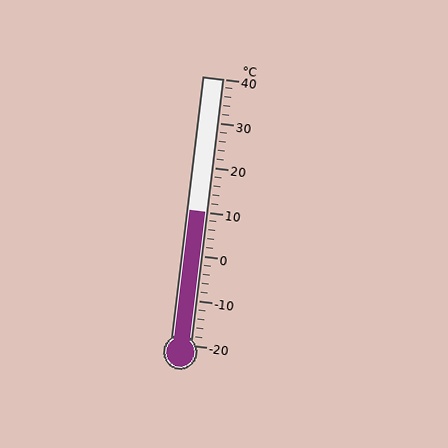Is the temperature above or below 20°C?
The temperature is below 20°C.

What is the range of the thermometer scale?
The thermometer scale ranges from -20°C to 40°C.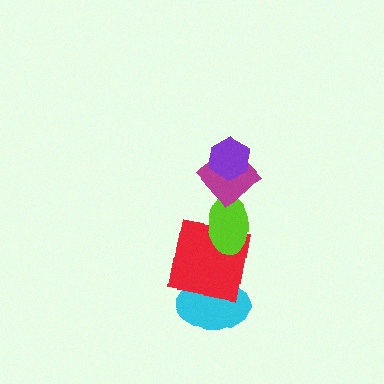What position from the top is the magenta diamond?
The magenta diamond is 2nd from the top.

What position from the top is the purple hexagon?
The purple hexagon is 1st from the top.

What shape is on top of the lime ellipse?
The magenta diamond is on top of the lime ellipse.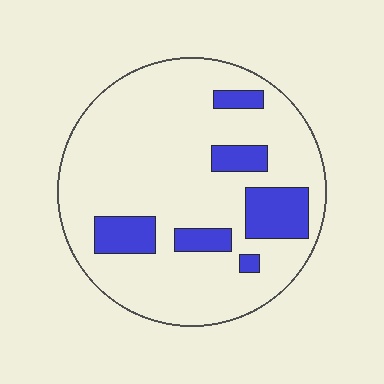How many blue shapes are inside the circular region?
6.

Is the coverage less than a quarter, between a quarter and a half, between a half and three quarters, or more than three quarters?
Less than a quarter.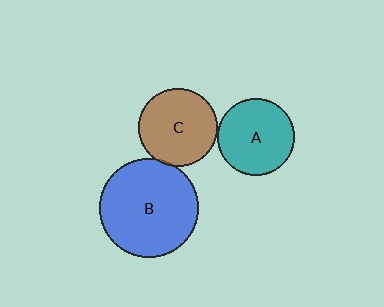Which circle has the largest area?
Circle B (blue).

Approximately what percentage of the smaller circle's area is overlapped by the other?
Approximately 5%.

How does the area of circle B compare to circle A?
Approximately 1.6 times.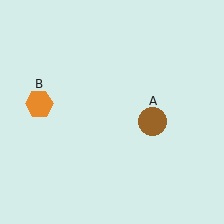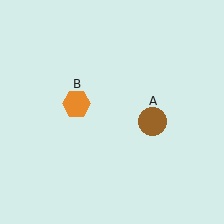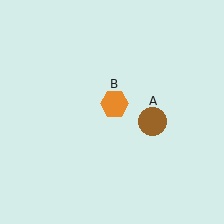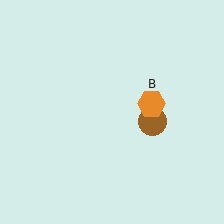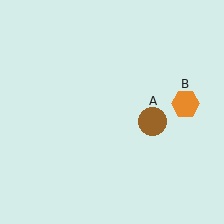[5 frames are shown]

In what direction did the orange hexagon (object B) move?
The orange hexagon (object B) moved right.